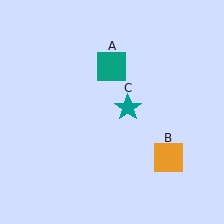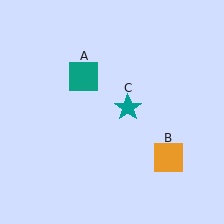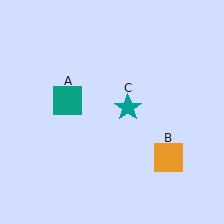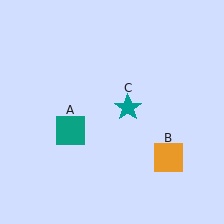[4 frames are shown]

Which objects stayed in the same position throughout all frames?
Orange square (object B) and teal star (object C) remained stationary.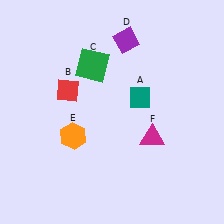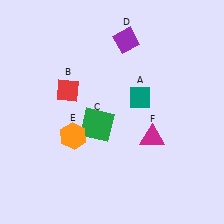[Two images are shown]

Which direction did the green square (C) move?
The green square (C) moved down.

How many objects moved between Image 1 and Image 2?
1 object moved between the two images.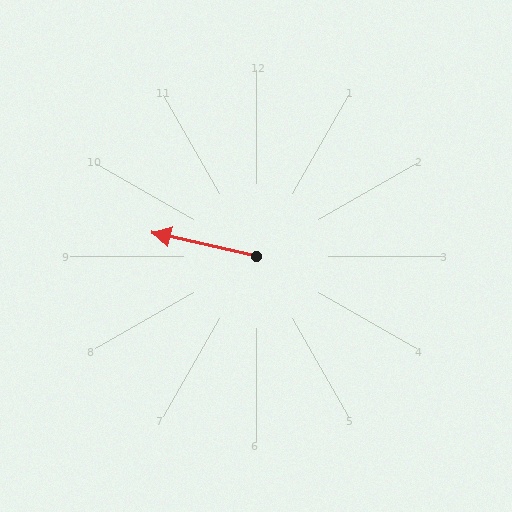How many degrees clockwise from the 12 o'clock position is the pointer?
Approximately 283 degrees.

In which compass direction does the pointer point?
West.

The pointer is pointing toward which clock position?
Roughly 9 o'clock.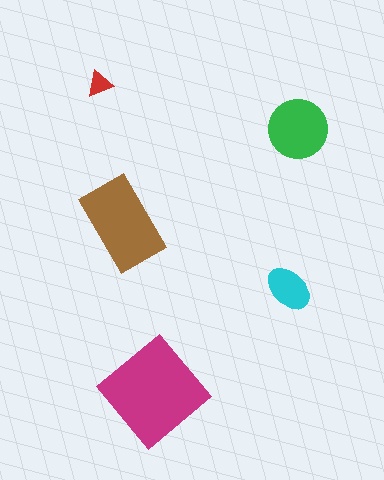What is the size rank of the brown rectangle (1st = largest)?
2nd.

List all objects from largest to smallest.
The magenta diamond, the brown rectangle, the green circle, the cyan ellipse, the red triangle.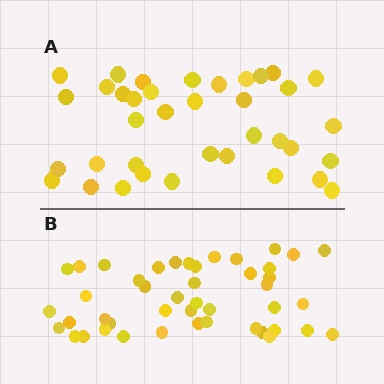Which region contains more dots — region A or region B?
Region B (the bottom region) has more dots.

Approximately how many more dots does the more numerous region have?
Region B has roughly 8 or so more dots than region A.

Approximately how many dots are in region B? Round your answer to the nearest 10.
About 40 dots. (The exact count is 45, which rounds to 40.)